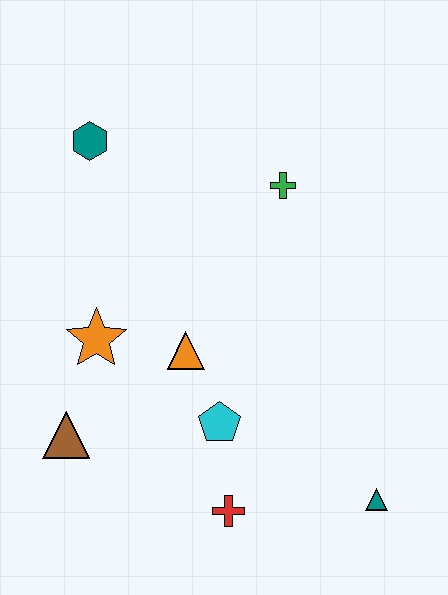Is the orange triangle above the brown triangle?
Yes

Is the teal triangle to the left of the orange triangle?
No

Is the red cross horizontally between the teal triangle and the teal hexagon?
Yes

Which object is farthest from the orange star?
The teal triangle is farthest from the orange star.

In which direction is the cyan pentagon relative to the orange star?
The cyan pentagon is to the right of the orange star.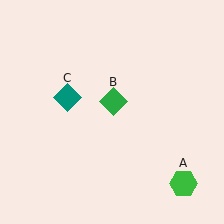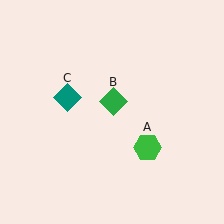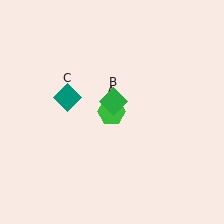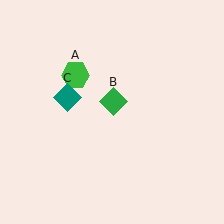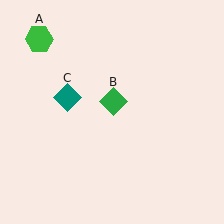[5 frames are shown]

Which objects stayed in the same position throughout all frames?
Green diamond (object B) and teal diamond (object C) remained stationary.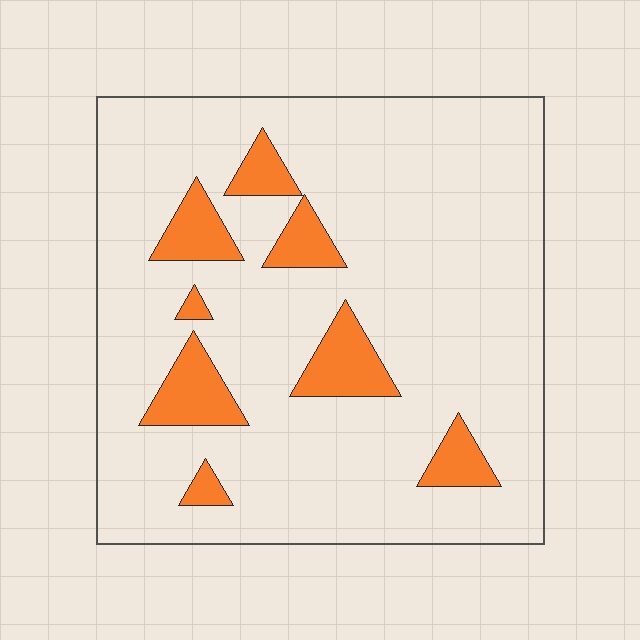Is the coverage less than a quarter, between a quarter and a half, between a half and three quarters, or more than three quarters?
Less than a quarter.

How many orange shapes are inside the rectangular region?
8.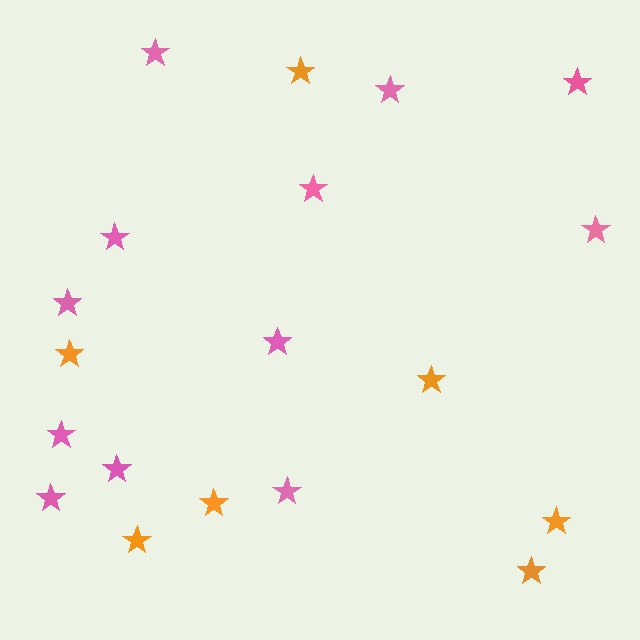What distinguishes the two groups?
There are 2 groups: one group of orange stars (7) and one group of pink stars (12).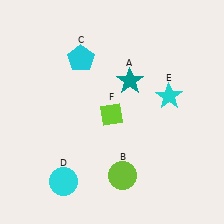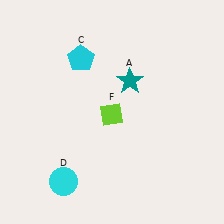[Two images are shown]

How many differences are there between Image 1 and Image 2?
There are 2 differences between the two images.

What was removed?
The cyan star (E), the lime circle (B) were removed in Image 2.